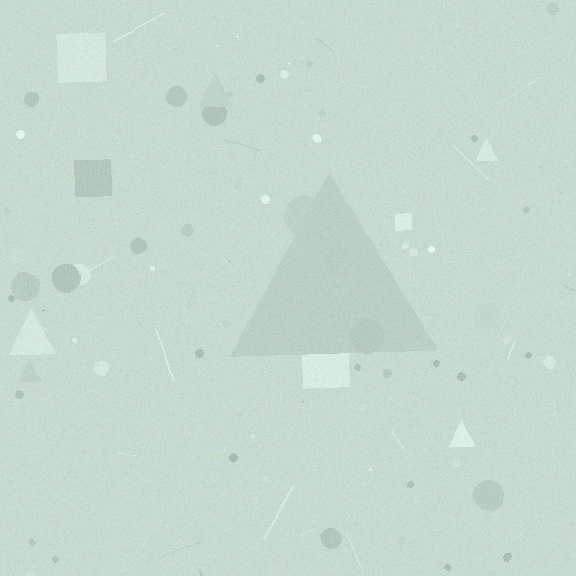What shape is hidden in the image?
A triangle is hidden in the image.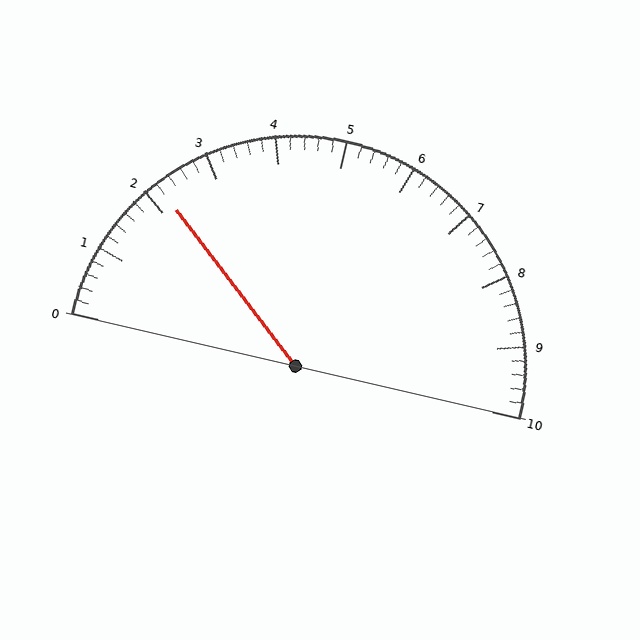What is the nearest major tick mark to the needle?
The nearest major tick mark is 2.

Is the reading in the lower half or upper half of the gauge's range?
The reading is in the lower half of the range (0 to 10).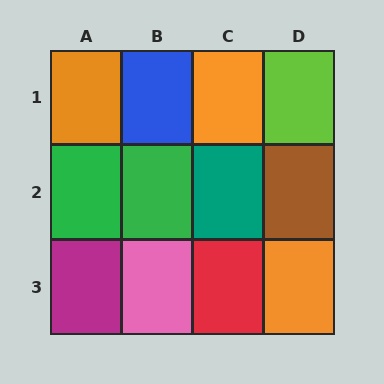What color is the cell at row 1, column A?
Orange.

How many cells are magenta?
1 cell is magenta.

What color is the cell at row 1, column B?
Blue.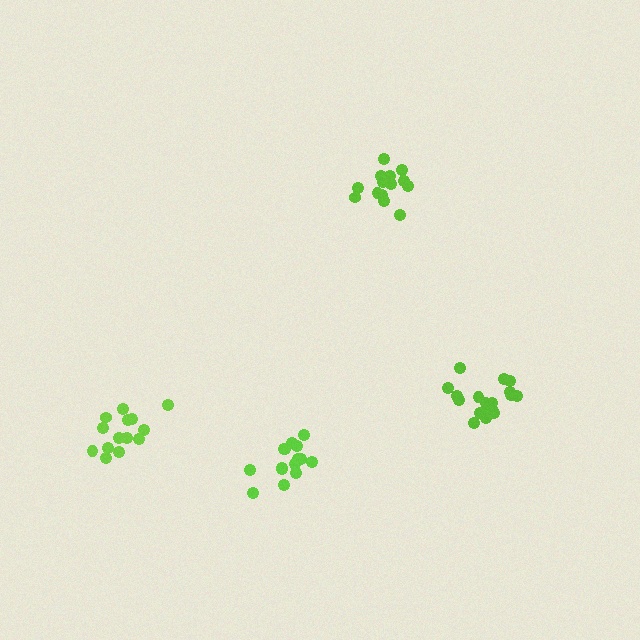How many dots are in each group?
Group 1: 15 dots, Group 2: 14 dots, Group 3: 19 dots, Group 4: 14 dots (62 total).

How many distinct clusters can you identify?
There are 4 distinct clusters.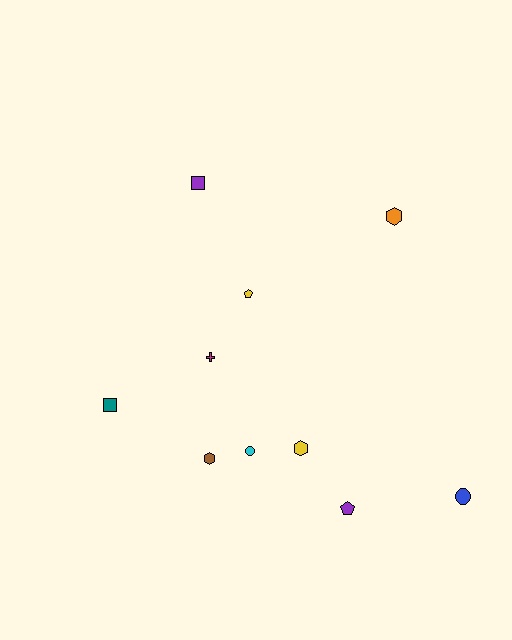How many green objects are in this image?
There are no green objects.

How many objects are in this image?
There are 10 objects.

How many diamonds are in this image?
There are no diamonds.